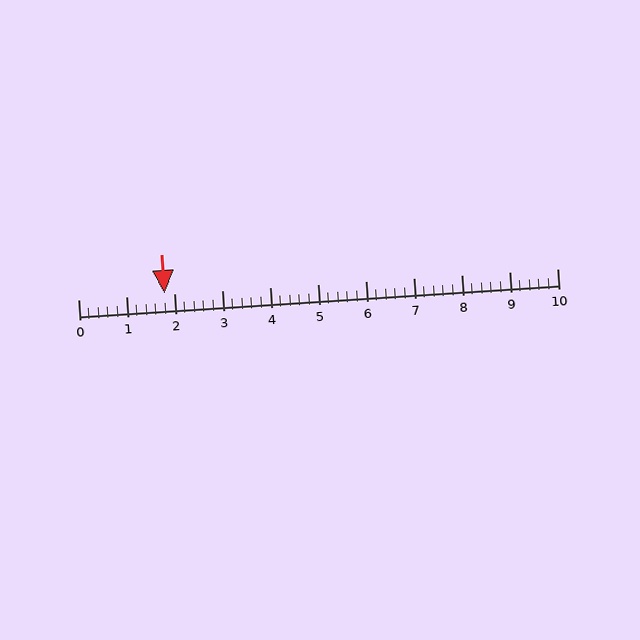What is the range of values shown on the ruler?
The ruler shows values from 0 to 10.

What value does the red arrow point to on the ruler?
The red arrow points to approximately 1.8.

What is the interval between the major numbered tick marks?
The major tick marks are spaced 1 units apart.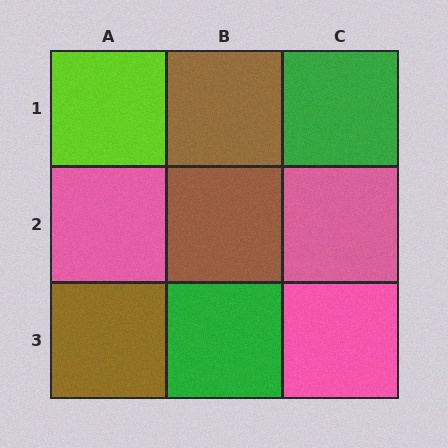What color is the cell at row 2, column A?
Pink.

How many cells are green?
2 cells are green.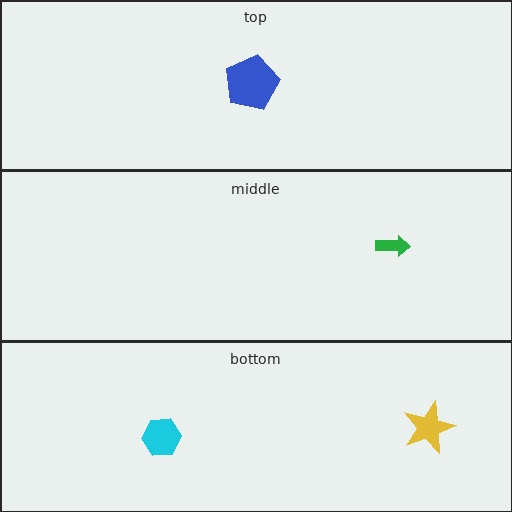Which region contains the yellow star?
The bottom region.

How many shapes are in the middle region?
1.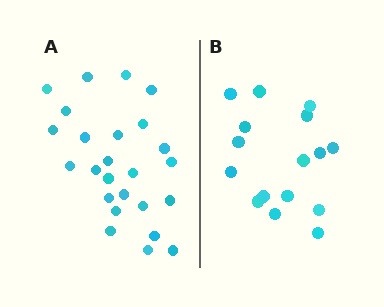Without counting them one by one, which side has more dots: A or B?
Region A (the left region) has more dots.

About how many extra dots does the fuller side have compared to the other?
Region A has roughly 8 or so more dots than region B.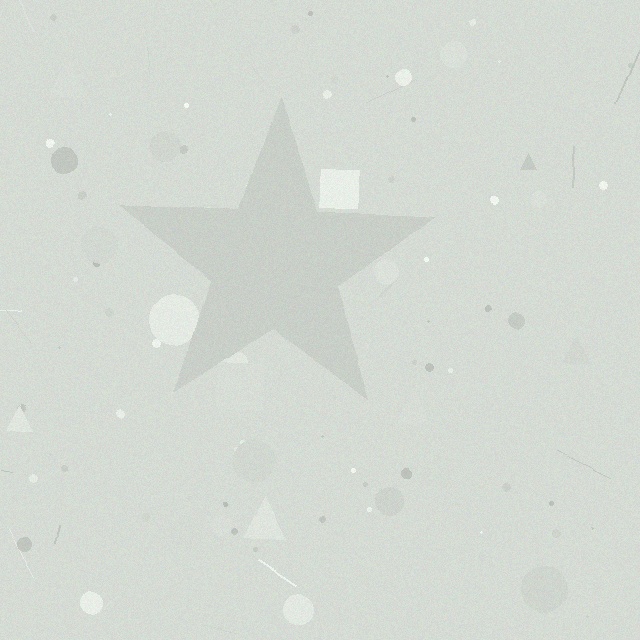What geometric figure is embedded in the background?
A star is embedded in the background.